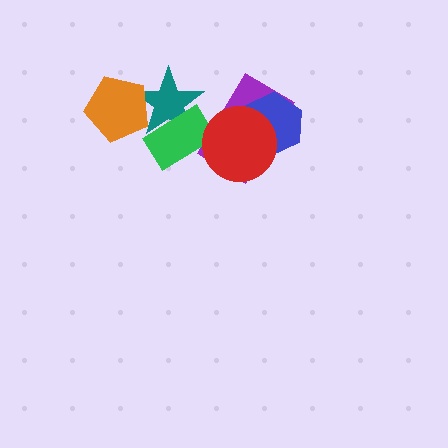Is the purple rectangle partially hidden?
Yes, it is partially covered by another shape.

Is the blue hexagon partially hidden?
Yes, it is partially covered by another shape.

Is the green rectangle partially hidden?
Yes, it is partially covered by another shape.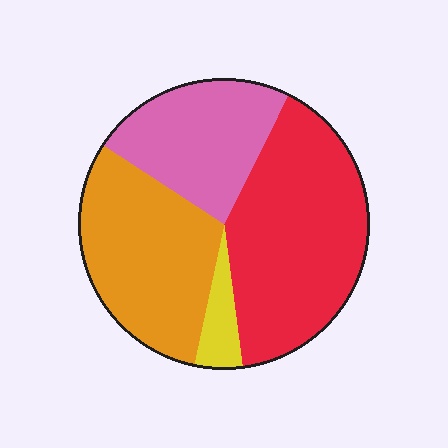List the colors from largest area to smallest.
From largest to smallest: red, orange, pink, yellow.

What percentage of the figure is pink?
Pink covers around 25% of the figure.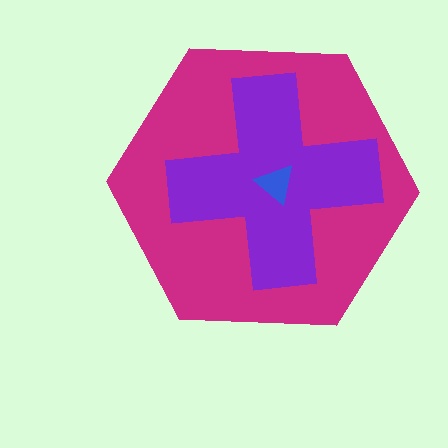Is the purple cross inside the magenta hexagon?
Yes.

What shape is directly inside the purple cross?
The blue triangle.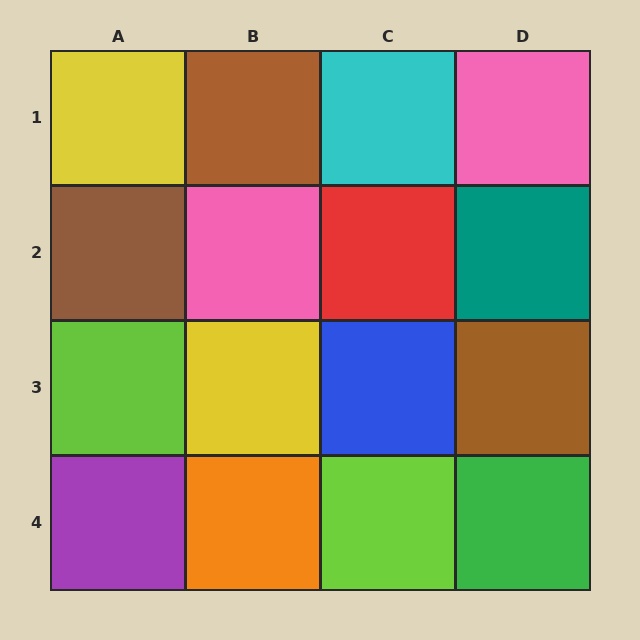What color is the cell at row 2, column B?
Pink.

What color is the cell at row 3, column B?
Yellow.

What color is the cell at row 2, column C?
Red.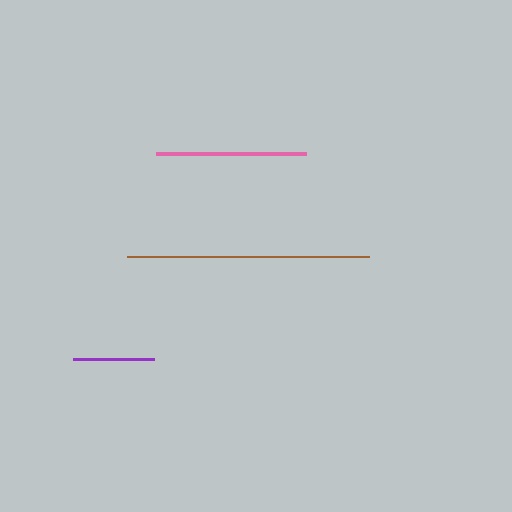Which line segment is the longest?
The brown line is the longest at approximately 243 pixels.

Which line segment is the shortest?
The purple line is the shortest at approximately 81 pixels.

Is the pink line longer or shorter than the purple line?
The pink line is longer than the purple line.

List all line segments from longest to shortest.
From longest to shortest: brown, pink, purple.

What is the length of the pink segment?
The pink segment is approximately 150 pixels long.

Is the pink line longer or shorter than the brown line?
The brown line is longer than the pink line.